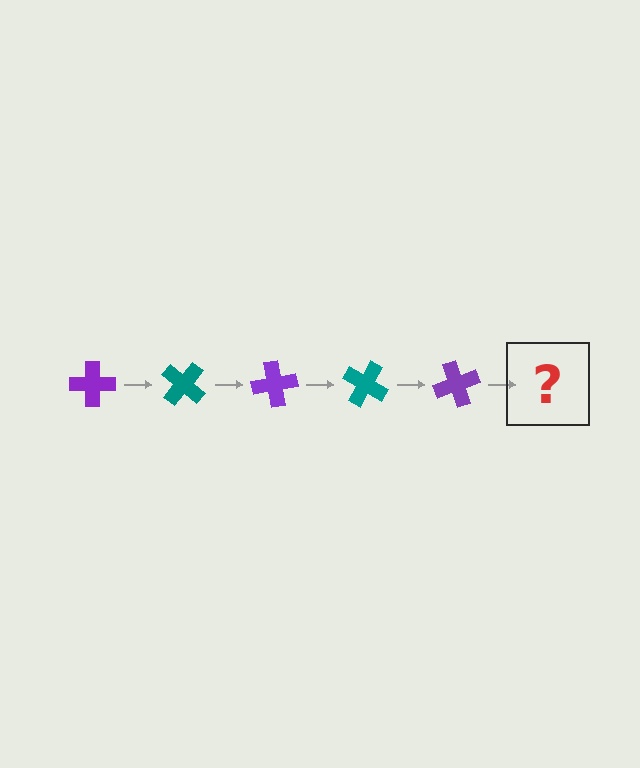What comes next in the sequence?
The next element should be a teal cross, rotated 200 degrees from the start.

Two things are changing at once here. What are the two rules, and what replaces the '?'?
The two rules are that it rotates 40 degrees each step and the color cycles through purple and teal. The '?' should be a teal cross, rotated 200 degrees from the start.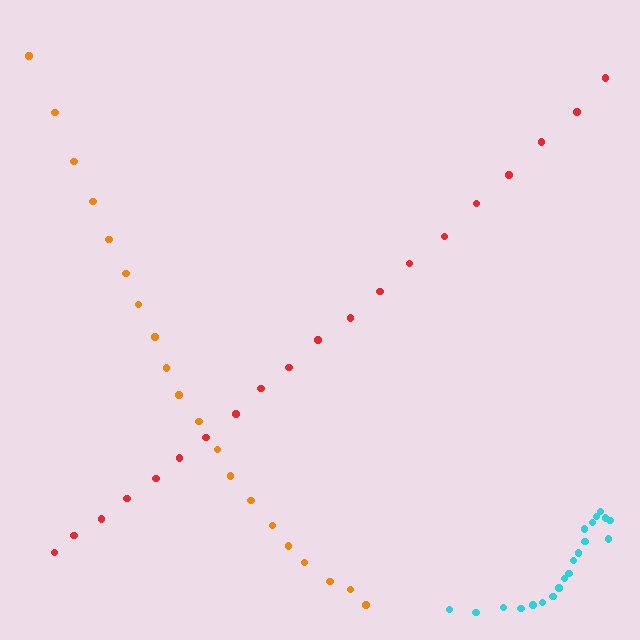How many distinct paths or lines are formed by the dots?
There are 3 distinct paths.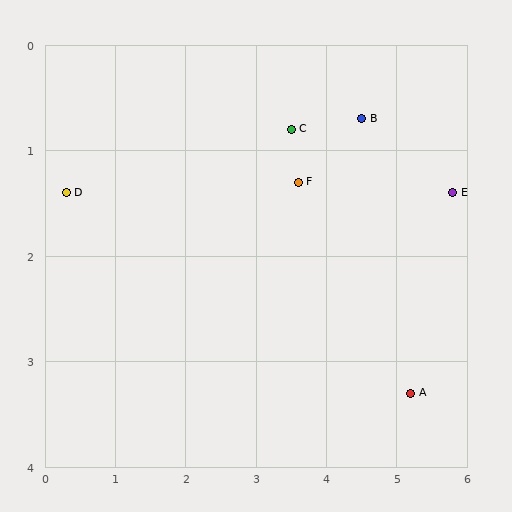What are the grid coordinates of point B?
Point B is at approximately (4.5, 0.7).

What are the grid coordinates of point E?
Point E is at approximately (5.8, 1.4).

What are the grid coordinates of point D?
Point D is at approximately (0.3, 1.4).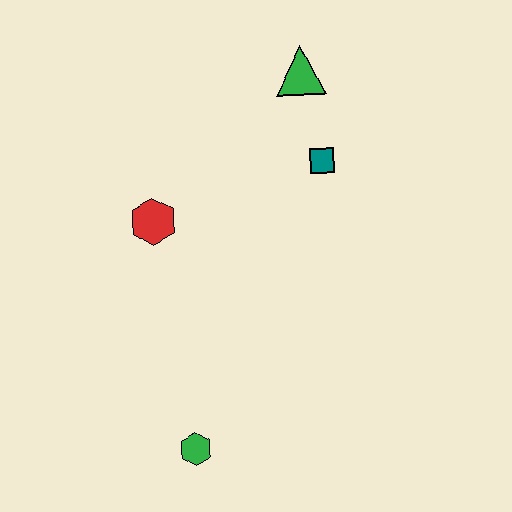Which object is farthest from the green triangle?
The green hexagon is farthest from the green triangle.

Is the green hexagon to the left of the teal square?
Yes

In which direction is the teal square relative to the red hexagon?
The teal square is to the right of the red hexagon.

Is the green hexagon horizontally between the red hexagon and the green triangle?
Yes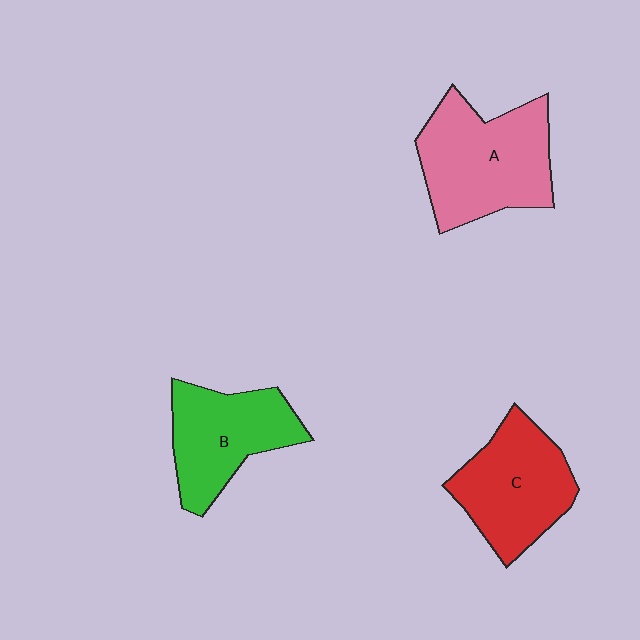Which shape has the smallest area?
Shape B (green).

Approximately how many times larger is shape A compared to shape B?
Approximately 1.3 times.